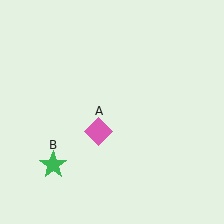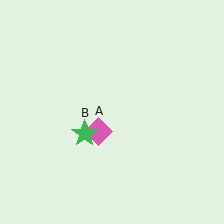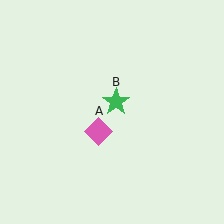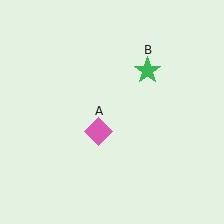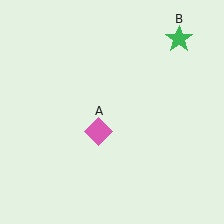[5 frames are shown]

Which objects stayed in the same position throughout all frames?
Pink diamond (object A) remained stationary.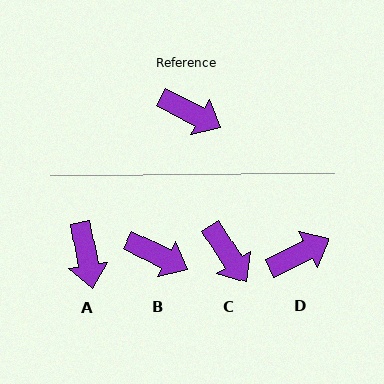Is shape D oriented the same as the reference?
No, it is off by about 54 degrees.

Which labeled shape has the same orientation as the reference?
B.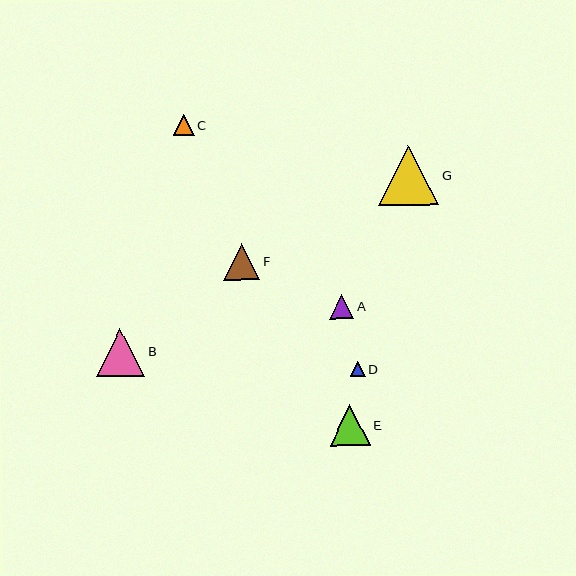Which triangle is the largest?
Triangle G is the largest with a size of approximately 60 pixels.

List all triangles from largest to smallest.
From largest to smallest: G, B, E, F, A, C, D.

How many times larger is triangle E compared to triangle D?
Triangle E is approximately 2.7 times the size of triangle D.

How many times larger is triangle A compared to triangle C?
Triangle A is approximately 1.2 times the size of triangle C.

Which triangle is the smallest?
Triangle D is the smallest with a size of approximately 15 pixels.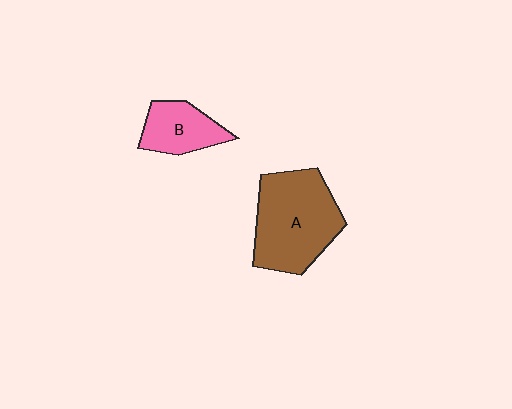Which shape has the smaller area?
Shape B (pink).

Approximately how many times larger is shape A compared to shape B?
Approximately 2.1 times.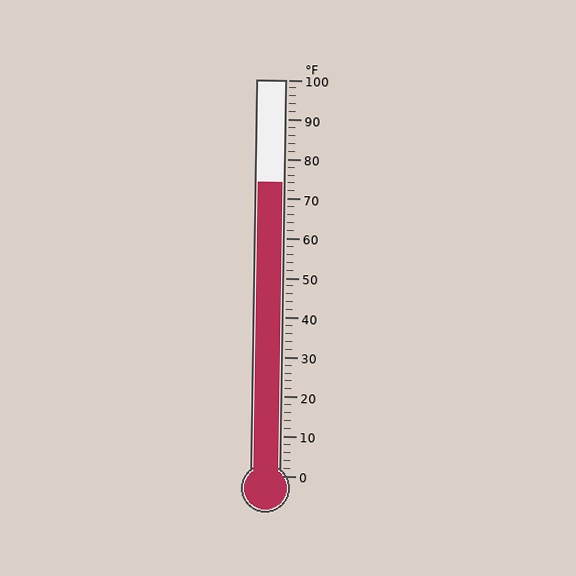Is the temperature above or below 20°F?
The temperature is above 20°F.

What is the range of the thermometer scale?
The thermometer scale ranges from 0°F to 100°F.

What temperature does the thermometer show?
The thermometer shows approximately 74°F.